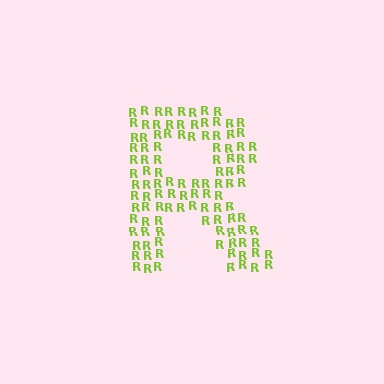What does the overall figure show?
The overall figure shows the letter R.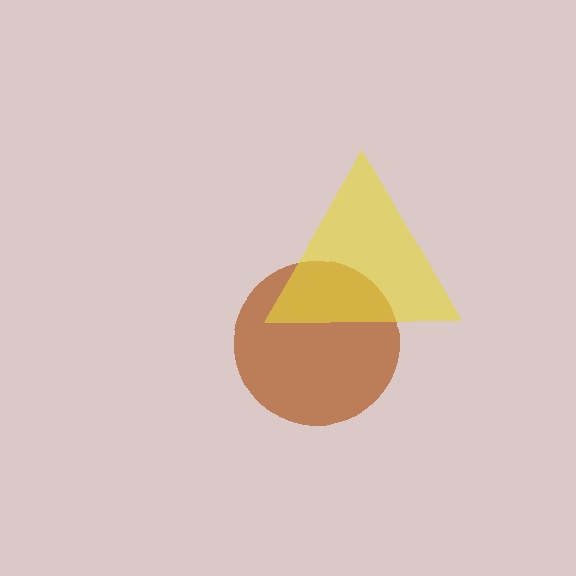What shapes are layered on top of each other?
The layered shapes are: a brown circle, a yellow triangle.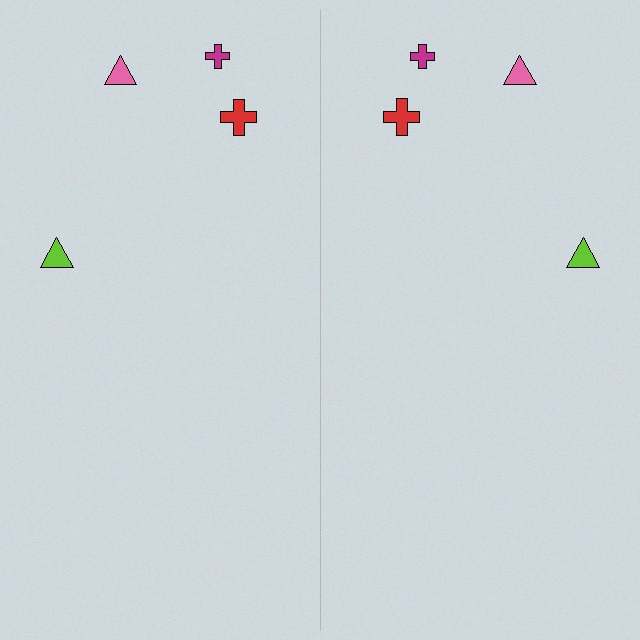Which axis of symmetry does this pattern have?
The pattern has a vertical axis of symmetry running through the center of the image.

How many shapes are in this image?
There are 8 shapes in this image.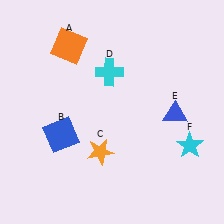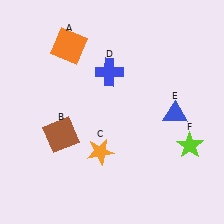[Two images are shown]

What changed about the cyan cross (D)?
In Image 1, D is cyan. In Image 2, it changed to blue.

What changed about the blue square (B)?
In Image 1, B is blue. In Image 2, it changed to brown.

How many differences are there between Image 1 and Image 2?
There are 3 differences between the two images.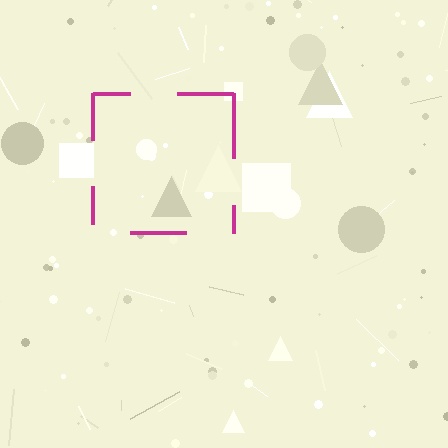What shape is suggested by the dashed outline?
The dashed outline suggests a square.